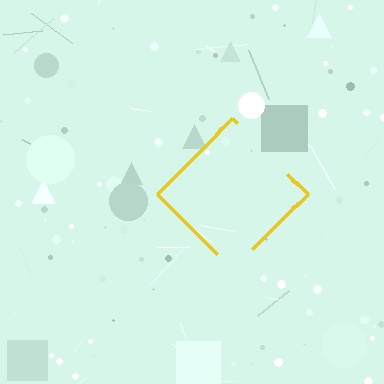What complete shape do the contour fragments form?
The contour fragments form a diamond.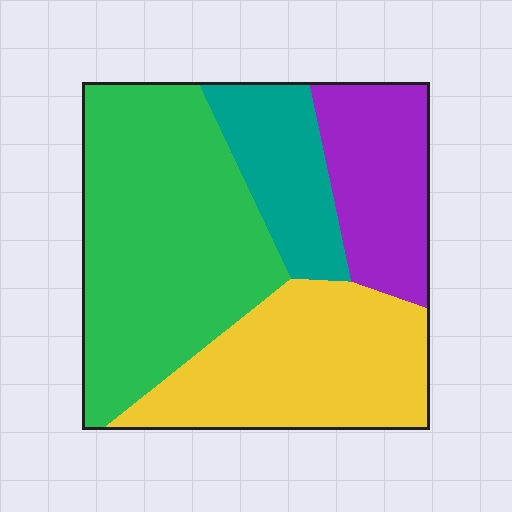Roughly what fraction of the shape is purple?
Purple takes up about one sixth (1/6) of the shape.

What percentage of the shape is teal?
Teal takes up about one eighth (1/8) of the shape.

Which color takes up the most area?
Green, at roughly 40%.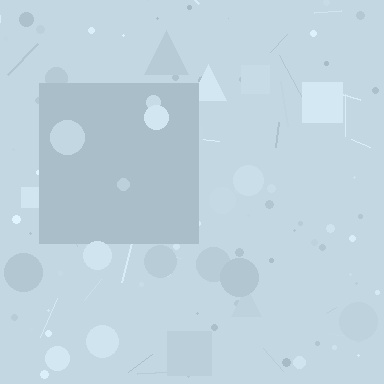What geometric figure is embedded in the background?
A square is embedded in the background.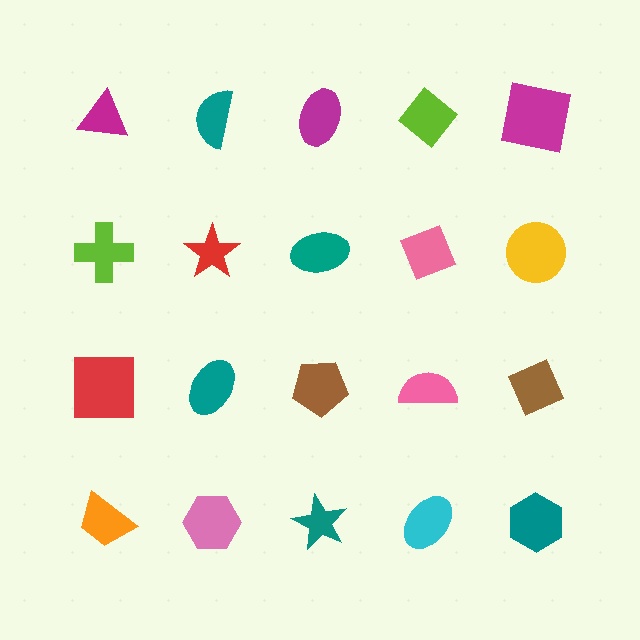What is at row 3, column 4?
A pink semicircle.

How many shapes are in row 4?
5 shapes.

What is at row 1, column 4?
A lime diamond.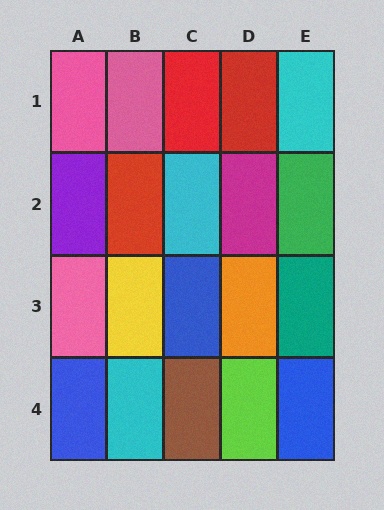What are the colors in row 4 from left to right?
Blue, cyan, brown, lime, blue.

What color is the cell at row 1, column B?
Pink.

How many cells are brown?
1 cell is brown.